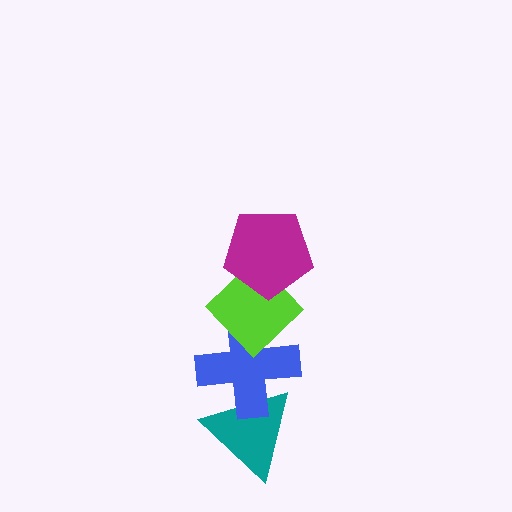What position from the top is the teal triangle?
The teal triangle is 4th from the top.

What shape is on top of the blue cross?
The lime diamond is on top of the blue cross.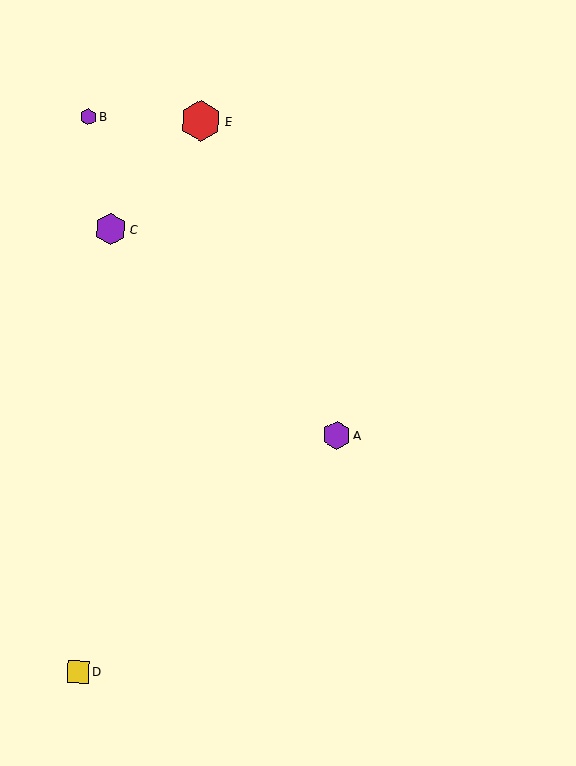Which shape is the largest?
The red hexagon (labeled E) is the largest.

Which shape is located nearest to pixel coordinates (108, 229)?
The purple hexagon (labeled C) at (111, 229) is nearest to that location.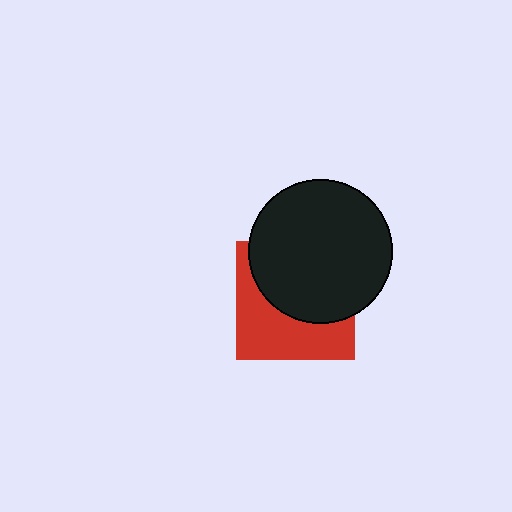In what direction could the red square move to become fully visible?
The red square could move down. That would shift it out from behind the black circle entirely.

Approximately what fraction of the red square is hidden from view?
Roughly 54% of the red square is hidden behind the black circle.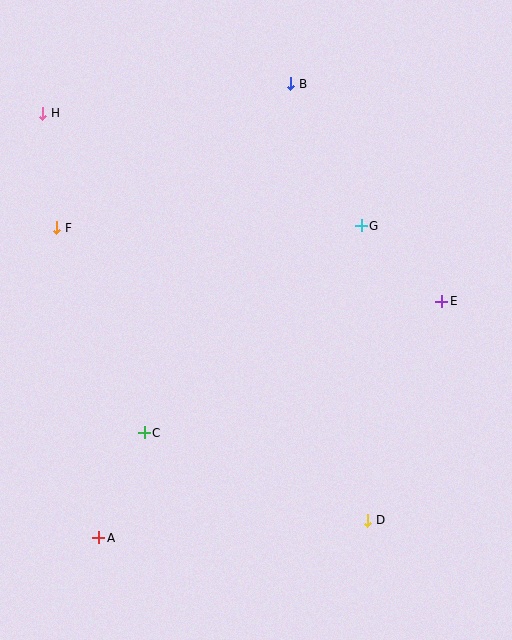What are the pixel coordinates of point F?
Point F is at (57, 228).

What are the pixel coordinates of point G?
Point G is at (361, 226).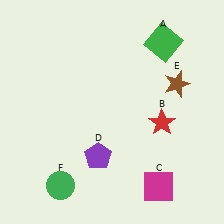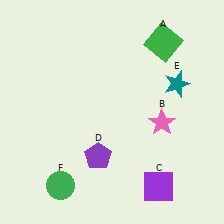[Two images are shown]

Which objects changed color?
B changed from red to pink. C changed from magenta to purple. E changed from brown to teal.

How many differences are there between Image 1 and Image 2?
There are 3 differences between the two images.